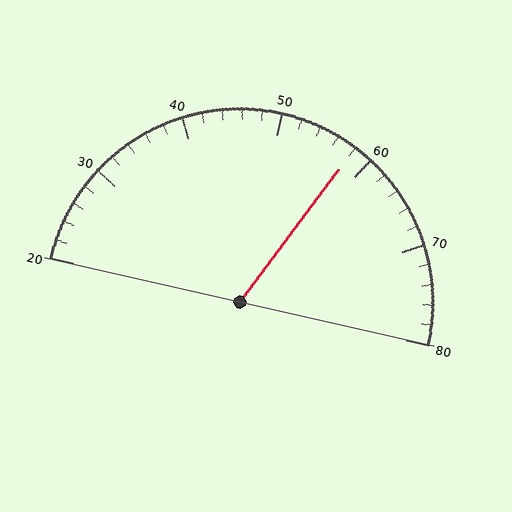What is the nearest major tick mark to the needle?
The nearest major tick mark is 60.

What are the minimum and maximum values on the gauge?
The gauge ranges from 20 to 80.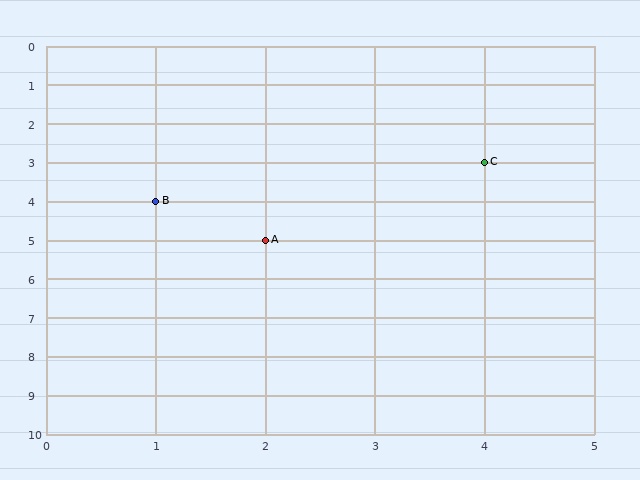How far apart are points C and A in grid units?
Points C and A are 2 columns and 2 rows apart (about 2.8 grid units diagonally).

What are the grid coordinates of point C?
Point C is at grid coordinates (4, 3).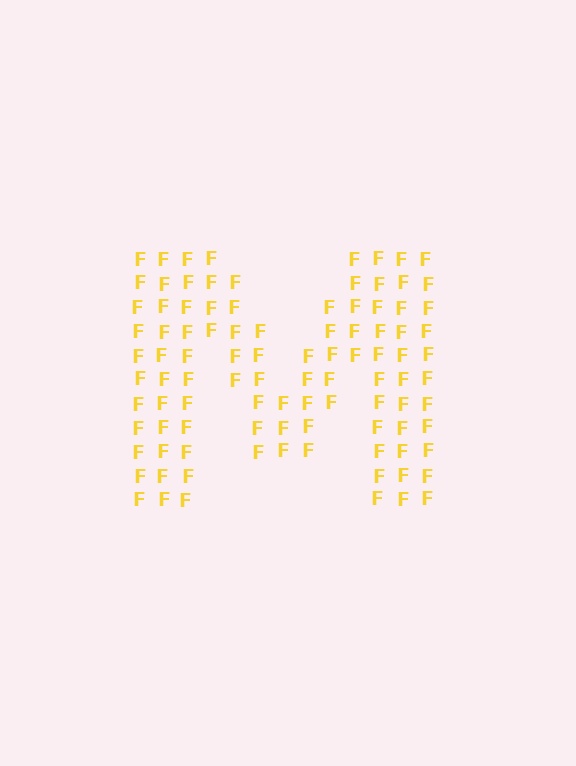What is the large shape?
The large shape is the letter M.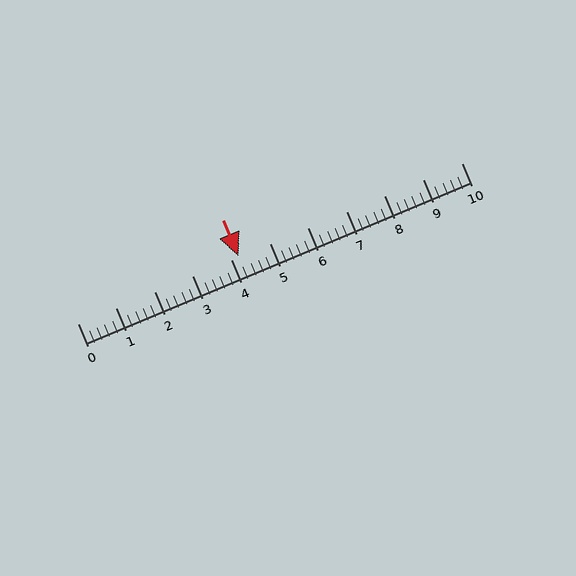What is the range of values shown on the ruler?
The ruler shows values from 0 to 10.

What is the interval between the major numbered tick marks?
The major tick marks are spaced 1 units apart.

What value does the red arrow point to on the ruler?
The red arrow points to approximately 4.2.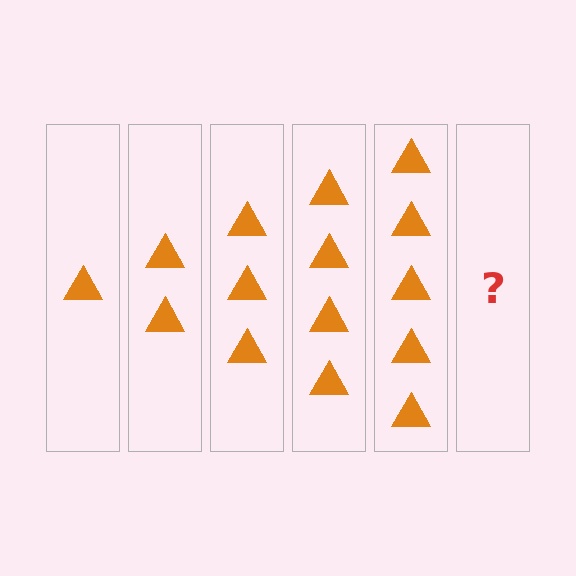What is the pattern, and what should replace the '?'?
The pattern is that each step adds one more triangle. The '?' should be 6 triangles.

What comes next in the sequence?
The next element should be 6 triangles.